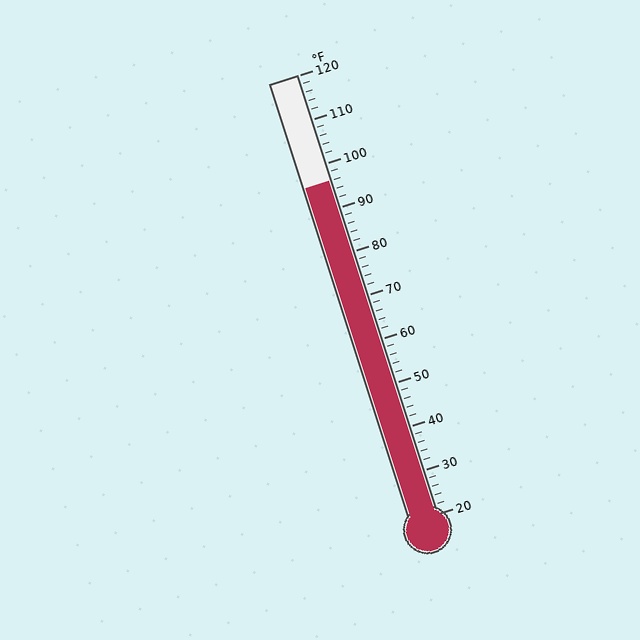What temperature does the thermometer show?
The thermometer shows approximately 96°F.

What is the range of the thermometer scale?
The thermometer scale ranges from 20°F to 120°F.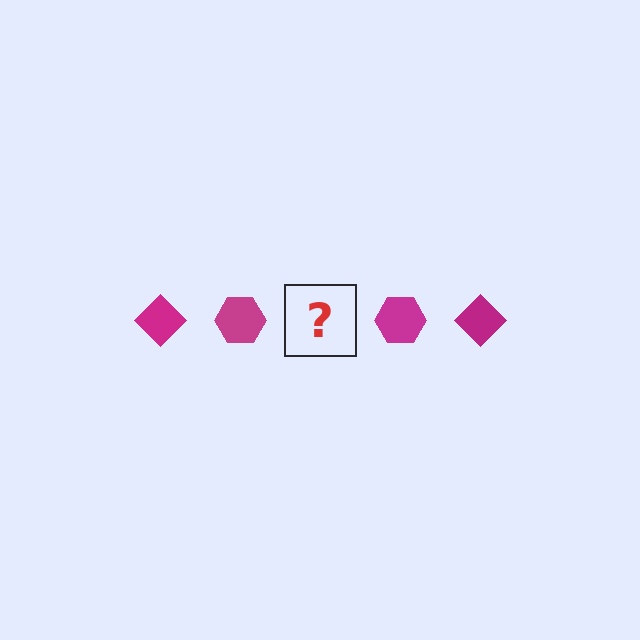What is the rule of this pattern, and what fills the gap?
The rule is that the pattern cycles through diamond, hexagon shapes in magenta. The gap should be filled with a magenta diamond.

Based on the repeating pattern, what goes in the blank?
The blank should be a magenta diamond.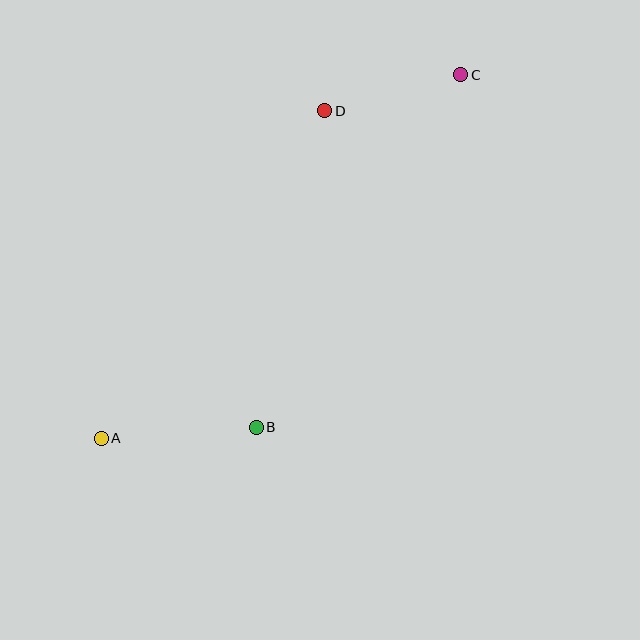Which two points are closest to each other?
Points C and D are closest to each other.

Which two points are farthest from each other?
Points A and C are farthest from each other.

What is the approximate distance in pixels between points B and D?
The distance between B and D is approximately 324 pixels.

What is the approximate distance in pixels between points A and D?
The distance between A and D is approximately 396 pixels.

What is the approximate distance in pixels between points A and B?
The distance between A and B is approximately 155 pixels.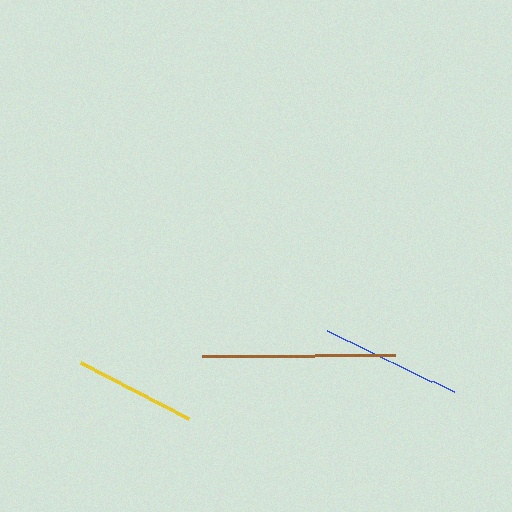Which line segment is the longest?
The brown line is the longest at approximately 193 pixels.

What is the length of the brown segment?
The brown segment is approximately 193 pixels long.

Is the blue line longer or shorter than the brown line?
The brown line is longer than the blue line.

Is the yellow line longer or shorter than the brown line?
The brown line is longer than the yellow line.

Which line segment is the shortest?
The yellow line is the shortest at approximately 121 pixels.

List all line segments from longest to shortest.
From longest to shortest: brown, blue, yellow.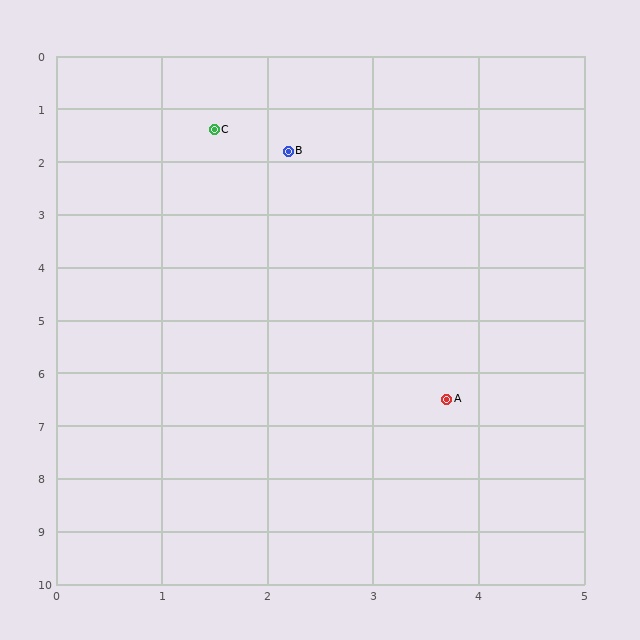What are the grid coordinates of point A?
Point A is at approximately (3.7, 6.5).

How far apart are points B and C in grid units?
Points B and C are about 0.8 grid units apart.